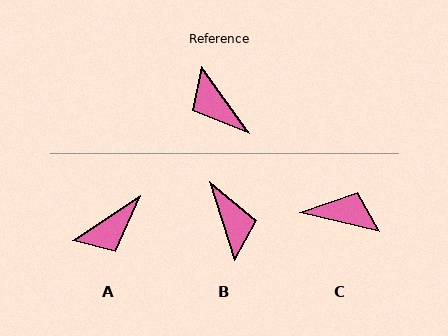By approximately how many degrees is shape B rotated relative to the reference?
Approximately 163 degrees counter-clockwise.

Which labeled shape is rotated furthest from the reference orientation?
B, about 163 degrees away.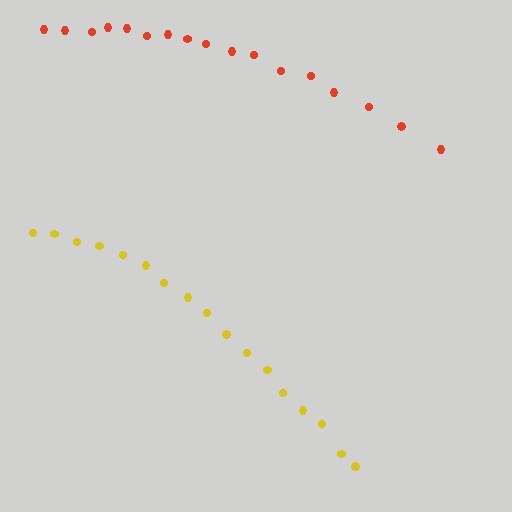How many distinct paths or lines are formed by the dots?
There are 2 distinct paths.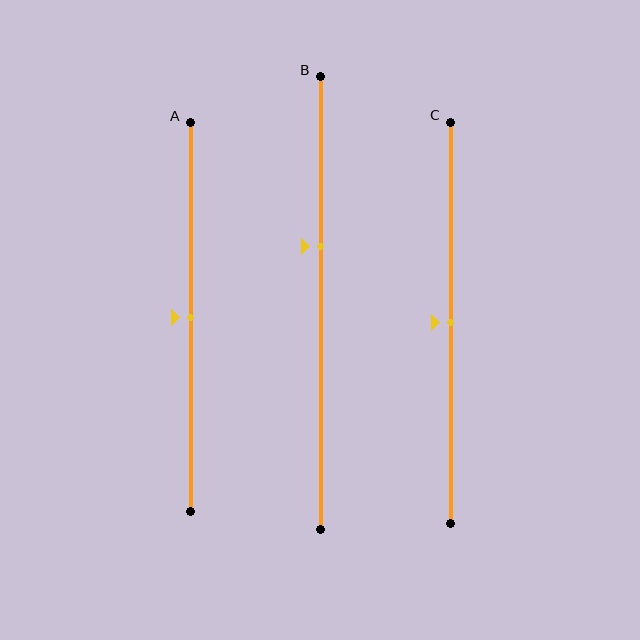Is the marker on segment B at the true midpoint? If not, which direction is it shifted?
No, the marker on segment B is shifted upward by about 13% of the segment length.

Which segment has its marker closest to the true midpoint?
Segment A has its marker closest to the true midpoint.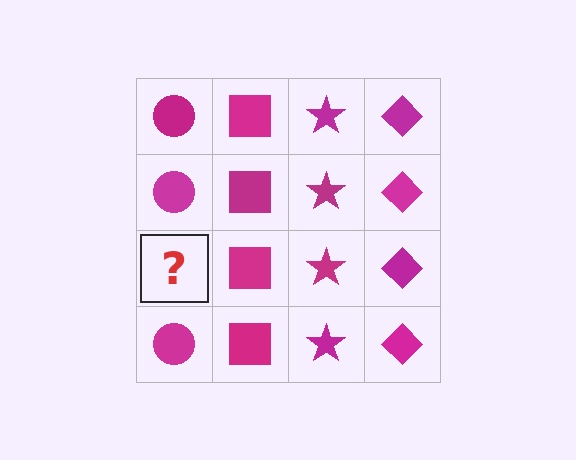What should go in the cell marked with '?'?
The missing cell should contain a magenta circle.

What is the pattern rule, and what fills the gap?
The rule is that each column has a consistent shape. The gap should be filled with a magenta circle.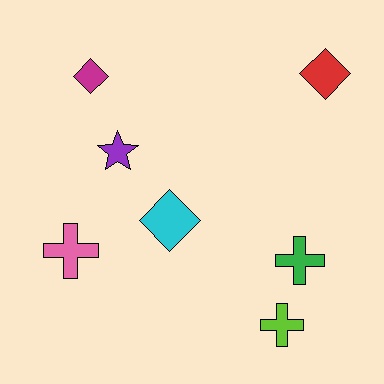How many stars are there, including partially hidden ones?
There is 1 star.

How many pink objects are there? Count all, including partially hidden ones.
There is 1 pink object.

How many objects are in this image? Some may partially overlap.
There are 7 objects.